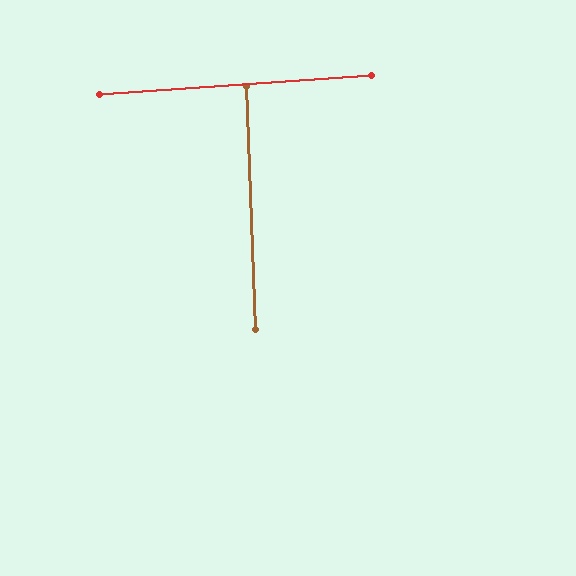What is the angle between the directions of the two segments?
Approximately 88 degrees.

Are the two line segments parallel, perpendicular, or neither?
Perpendicular — they meet at approximately 88°.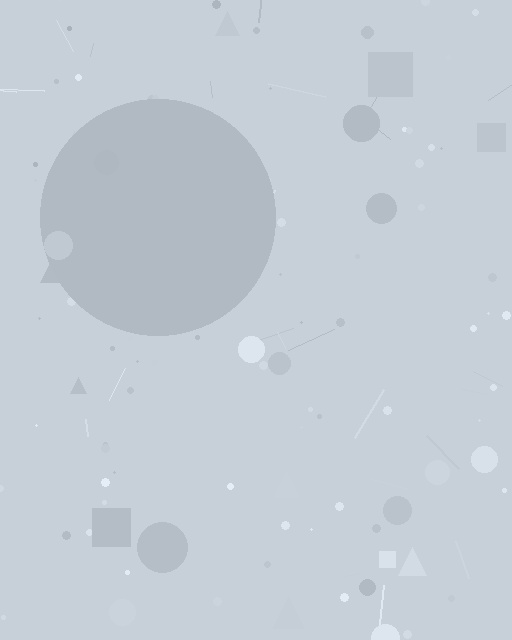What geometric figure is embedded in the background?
A circle is embedded in the background.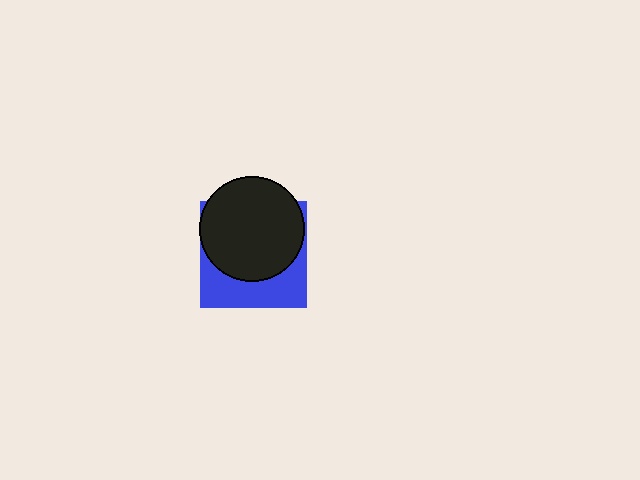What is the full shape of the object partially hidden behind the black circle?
The partially hidden object is a blue square.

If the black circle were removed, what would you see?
You would see the complete blue square.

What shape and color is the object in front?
The object in front is a black circle.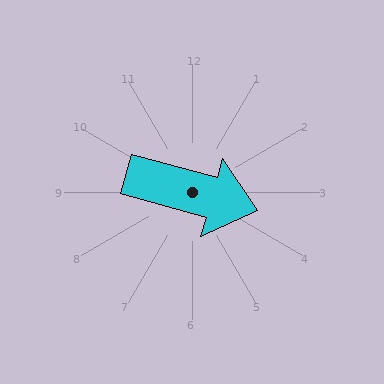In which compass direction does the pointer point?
East.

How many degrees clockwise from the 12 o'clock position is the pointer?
Approximately 105 degrees.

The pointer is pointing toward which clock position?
Roughly 4 o'clock.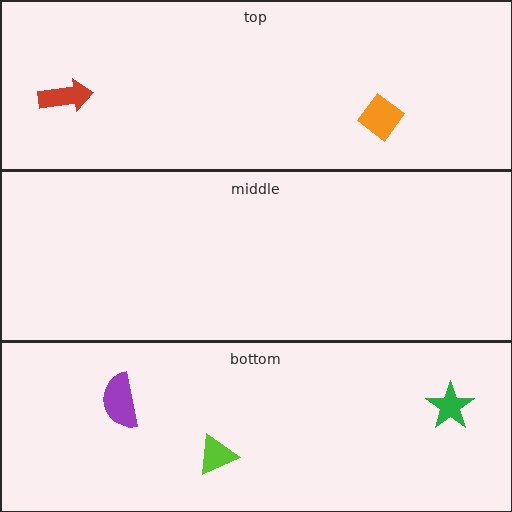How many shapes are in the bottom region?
3.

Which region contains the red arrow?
The top region.